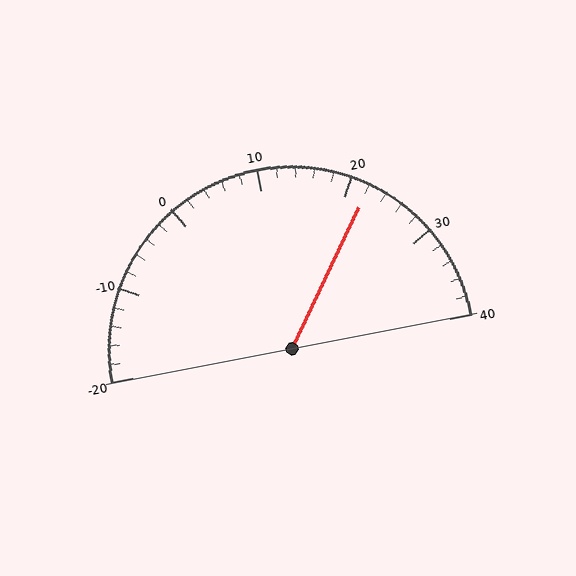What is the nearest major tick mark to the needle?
The nearest major tick mark is 20.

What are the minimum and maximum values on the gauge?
The gauge ranges from -20 to 40.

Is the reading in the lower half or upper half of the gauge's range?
The reading is in the upper half of the range (-20 to 40).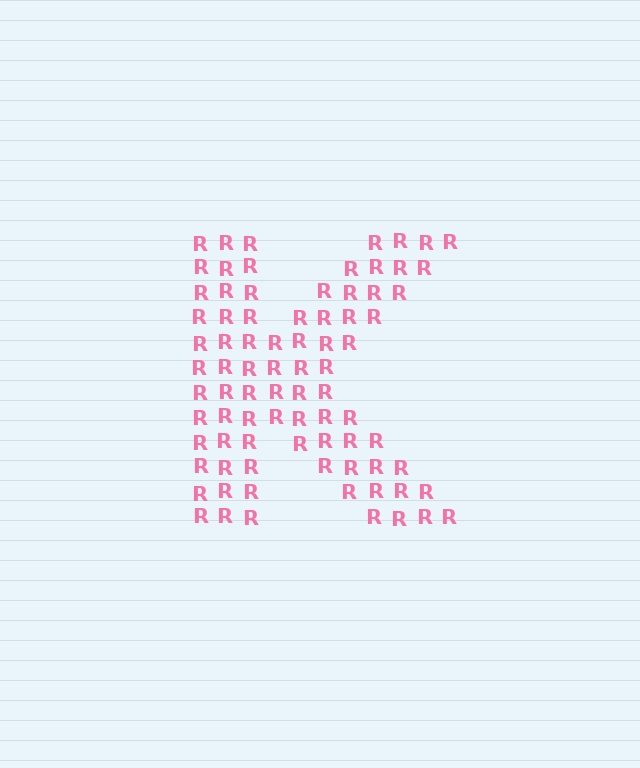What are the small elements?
The small elements are letter R's.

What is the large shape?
The large shape is the letter K.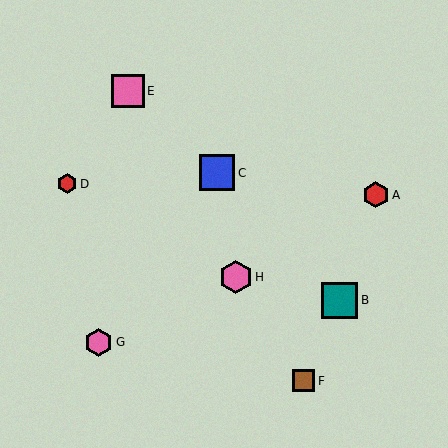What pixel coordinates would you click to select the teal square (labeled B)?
Click at (340, 300) to select the teal square B.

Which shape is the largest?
The teal square (labeled B) is the largest.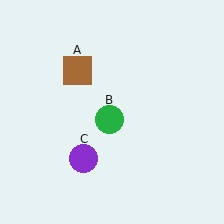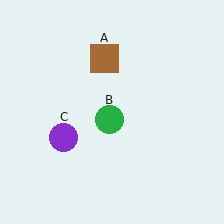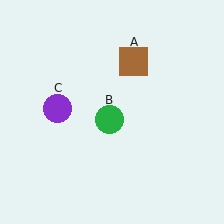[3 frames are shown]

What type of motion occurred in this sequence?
The brown square (object A), purple circle (object C) rotated clockwise around the center of the scene.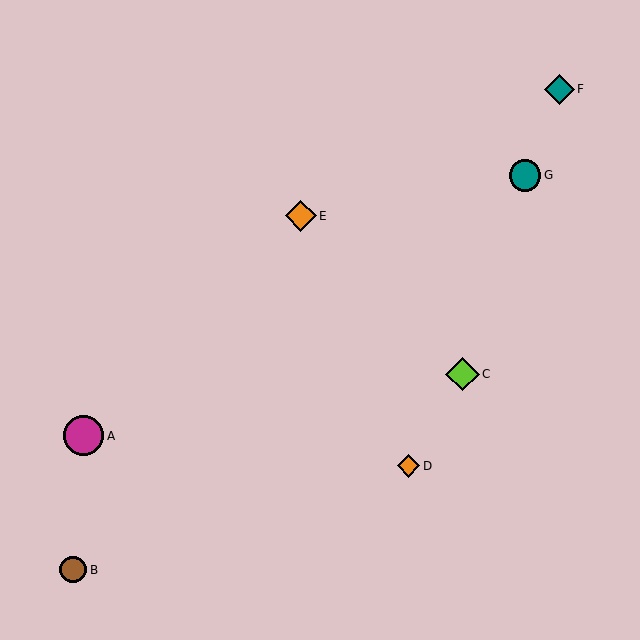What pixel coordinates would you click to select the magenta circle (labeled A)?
Click at (84, 436) to select the magenta circle A.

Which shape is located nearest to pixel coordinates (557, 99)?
The teal diamond (labeled F) at (559, 89) is nearest to that location.